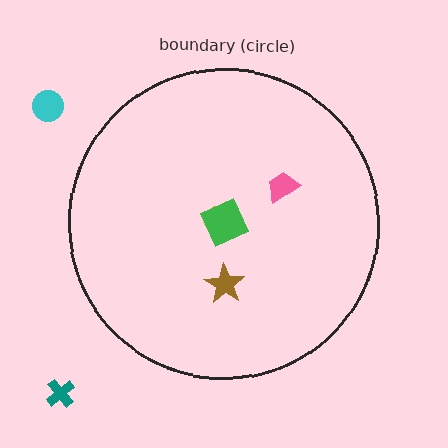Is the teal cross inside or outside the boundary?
Outside.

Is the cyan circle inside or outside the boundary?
Outside.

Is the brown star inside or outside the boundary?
Inside.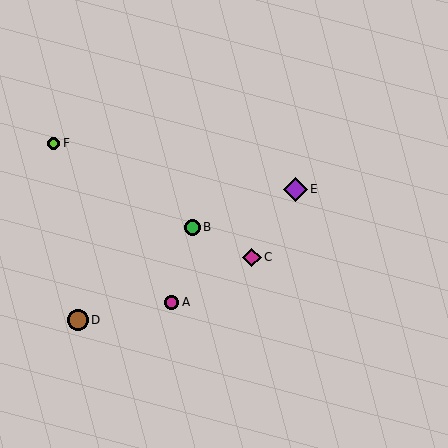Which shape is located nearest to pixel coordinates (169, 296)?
The magenta circle (labeled A) at (172, 302) is nearest to that location.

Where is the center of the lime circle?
The center of the lime circle is at (54, 143).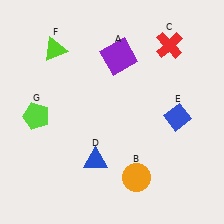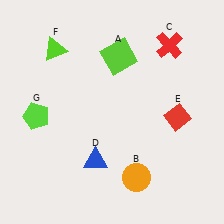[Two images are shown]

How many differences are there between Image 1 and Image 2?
There are 2 differences between the two images.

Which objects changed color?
A changed from purple to lime. E changed from blue to red.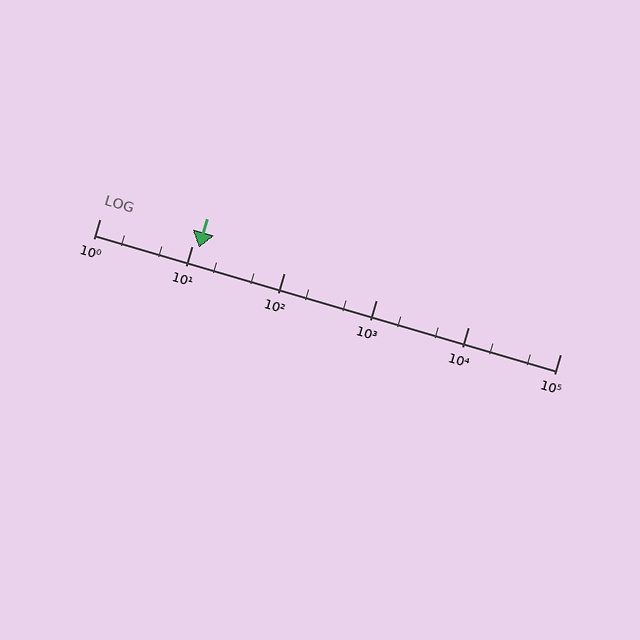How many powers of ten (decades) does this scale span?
The scale spans 5 decades, from 1 to 100000.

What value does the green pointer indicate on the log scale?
The pointer indicates approximately 12.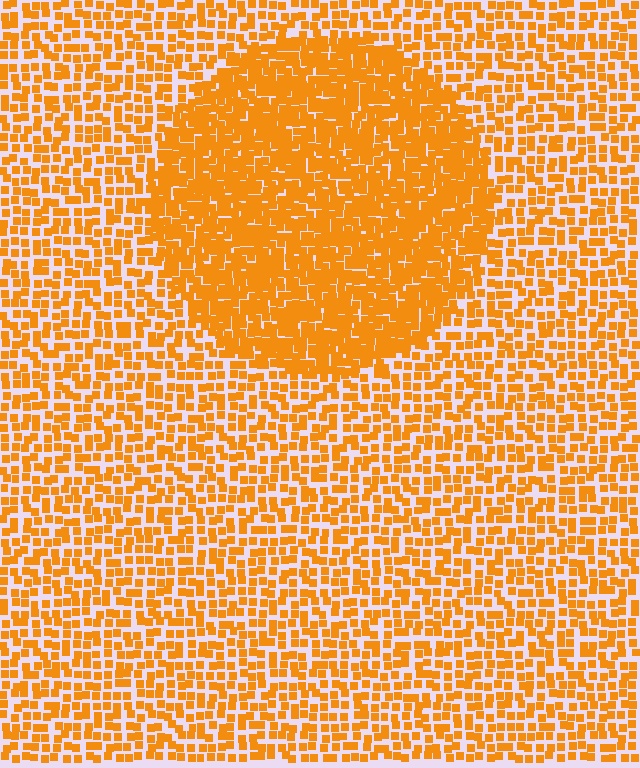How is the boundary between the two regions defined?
The boundary is defined by a change in element density (approximately 1.9x ratio). All elements are the same color, size, and shape.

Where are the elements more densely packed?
The elements are more densely packed inside the circle boundary.